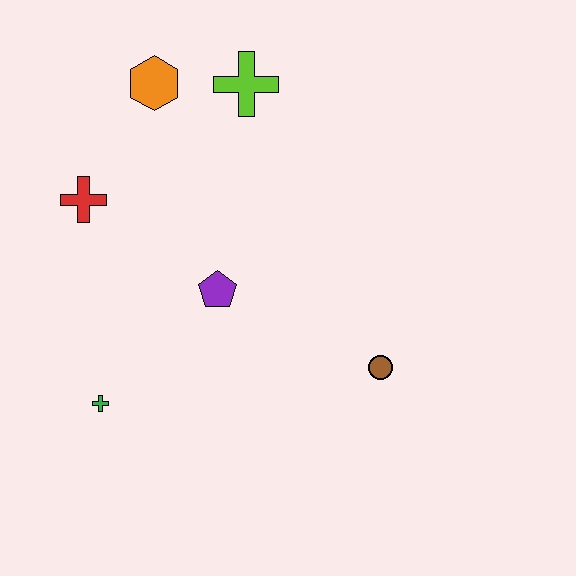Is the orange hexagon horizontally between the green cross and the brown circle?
Yes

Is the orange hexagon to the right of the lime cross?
No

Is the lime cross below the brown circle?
No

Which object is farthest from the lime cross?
The green cross is farthest from the lime cross.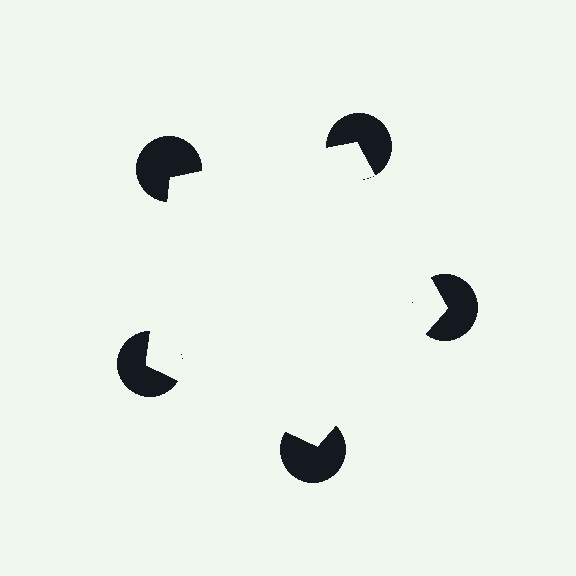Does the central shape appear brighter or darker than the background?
It typically appears slightly brighter than the background, even though no actual brightness change is drawn.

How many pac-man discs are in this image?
There are 5 — one at each vertex of the illusory pentagon.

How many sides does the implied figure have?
5 sides.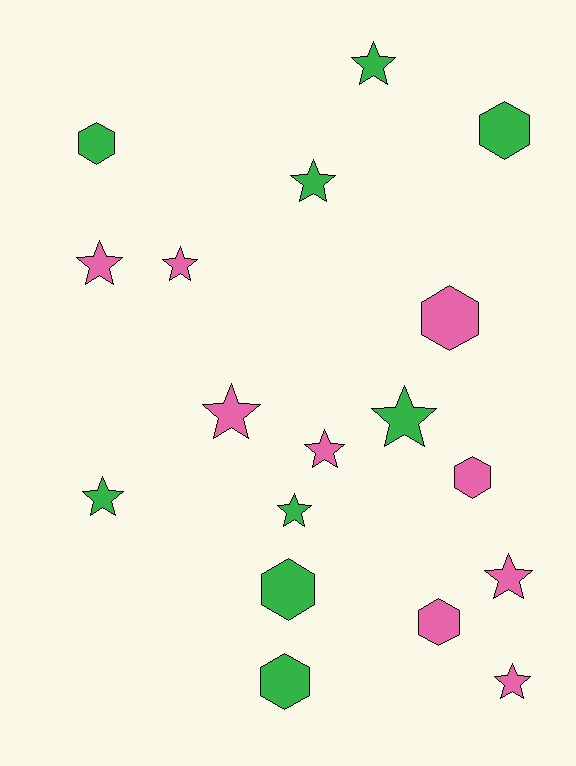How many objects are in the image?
There are 18 objects.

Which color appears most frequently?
Green, with 9 objects.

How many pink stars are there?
There are 6 pink stars.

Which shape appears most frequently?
Star, with 11 objects.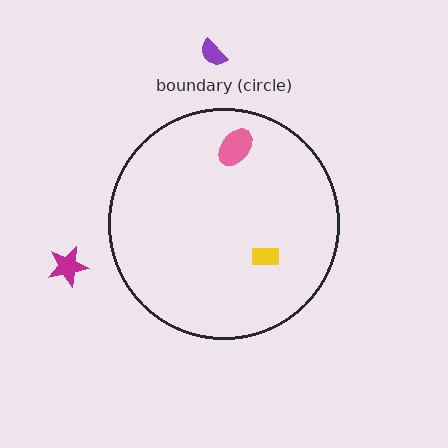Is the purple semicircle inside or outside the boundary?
Outside.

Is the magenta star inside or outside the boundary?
Outside.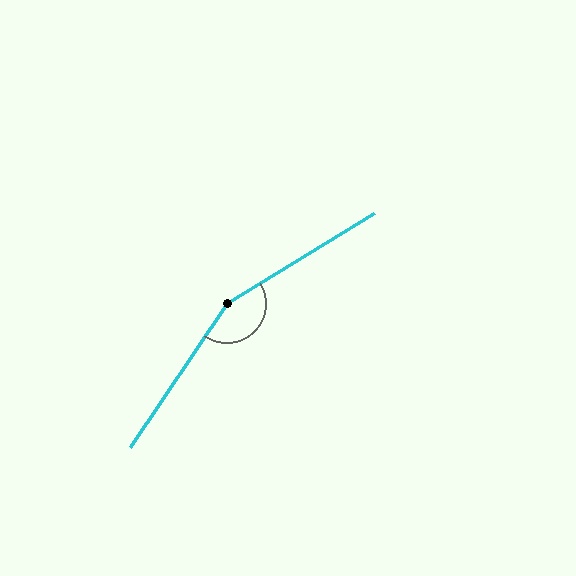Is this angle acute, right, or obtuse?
It is obtuse.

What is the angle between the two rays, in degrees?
Approximately 155 degrees.